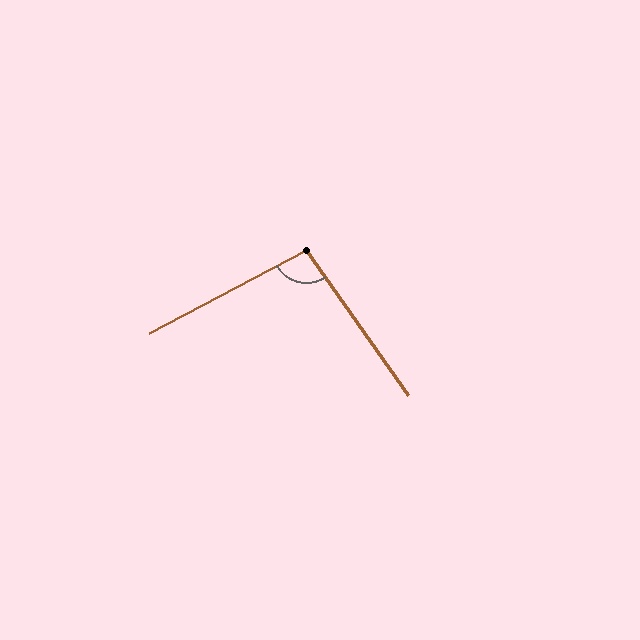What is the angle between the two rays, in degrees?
Approximately 97 degrees.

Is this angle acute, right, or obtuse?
It is obtuse.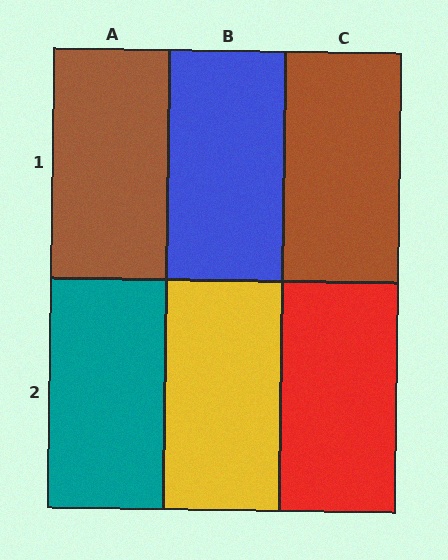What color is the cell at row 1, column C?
Brown.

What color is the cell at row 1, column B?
Blue.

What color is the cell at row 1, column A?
Brown.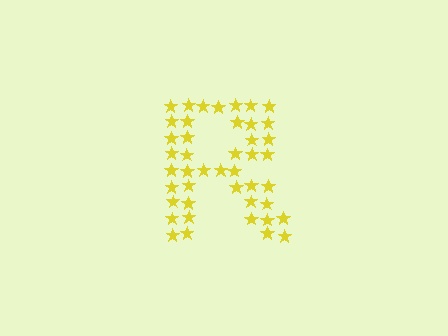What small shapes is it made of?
It is made of small stars.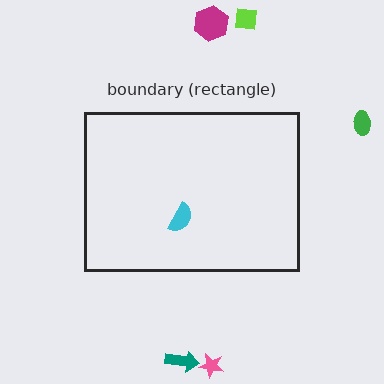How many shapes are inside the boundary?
1 inside, 5 outside.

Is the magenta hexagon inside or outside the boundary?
Outside.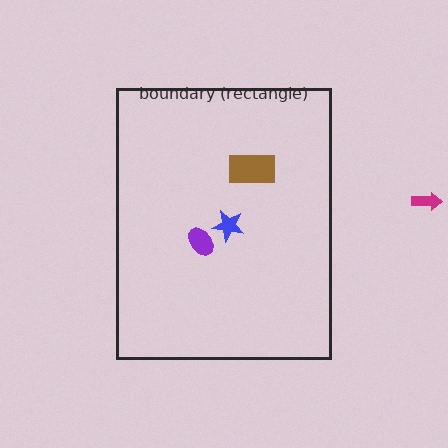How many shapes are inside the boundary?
3 inside, 1 outside.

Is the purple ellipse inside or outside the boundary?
Inside.